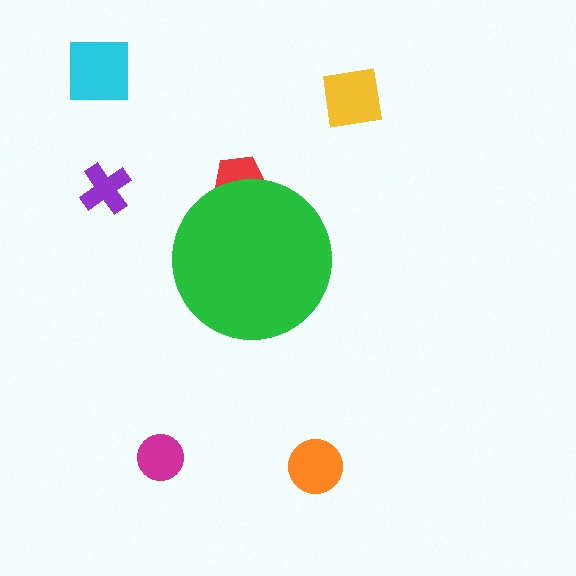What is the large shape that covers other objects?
A green circle.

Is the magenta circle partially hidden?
No, the magenta circle is fully visible.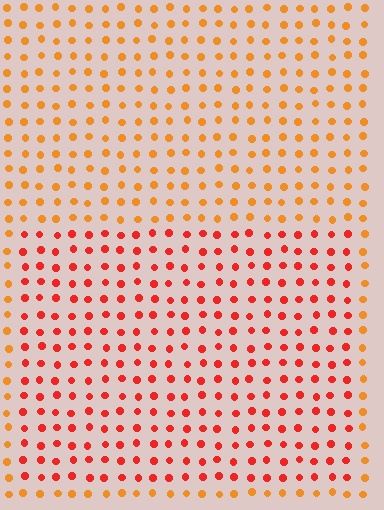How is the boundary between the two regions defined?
The boundary is defined purely by a slight shift in hue (about 31 degrees). Spacing, size, and orientation are identical on both sides.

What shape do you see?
I see a rectangle.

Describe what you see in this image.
The image is filled with small orange elements in a uniform arrangement. A rectangle-shaped region is visible where the elements are tinted to a slightly different hue, forming a subtle color boundary.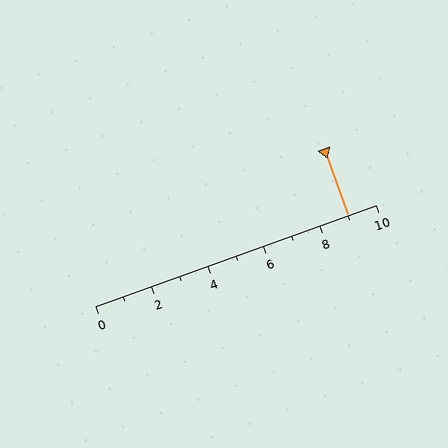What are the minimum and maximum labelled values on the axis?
The axis runs from 0 to 10.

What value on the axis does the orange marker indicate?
The marker indicates approximately 9.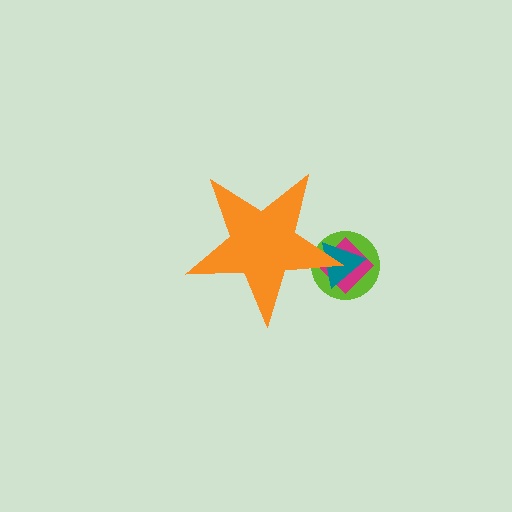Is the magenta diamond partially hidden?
Yes, the magenta diamond is partially hidden behind the orange star.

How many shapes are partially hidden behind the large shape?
3 shapes are partially hidden.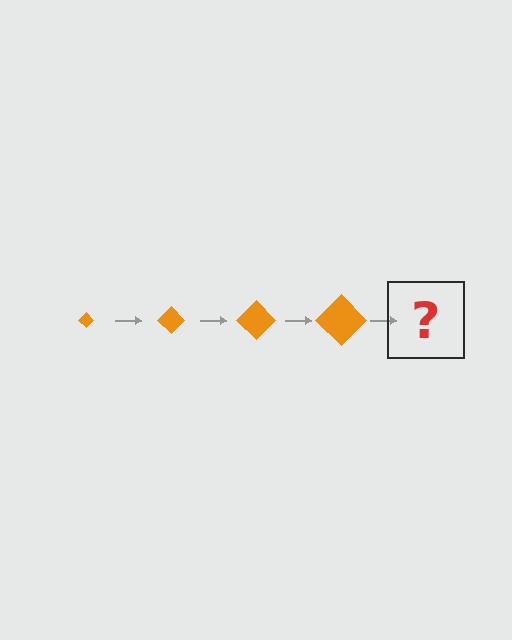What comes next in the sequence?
The next element should be an orange diamond, larger than the previous one.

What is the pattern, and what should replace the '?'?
The pattern is that the diamond gets progressively larger each step. The '?' should be an orange diamond, larger than the previous one.